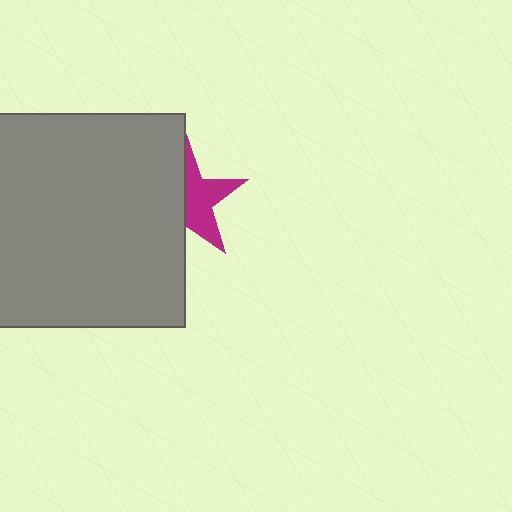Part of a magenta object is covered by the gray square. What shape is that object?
It is a star.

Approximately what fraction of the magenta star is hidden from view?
Roughly 49% of the magenta star is hidden behind the gray square.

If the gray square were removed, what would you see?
You would see the complete magenta star.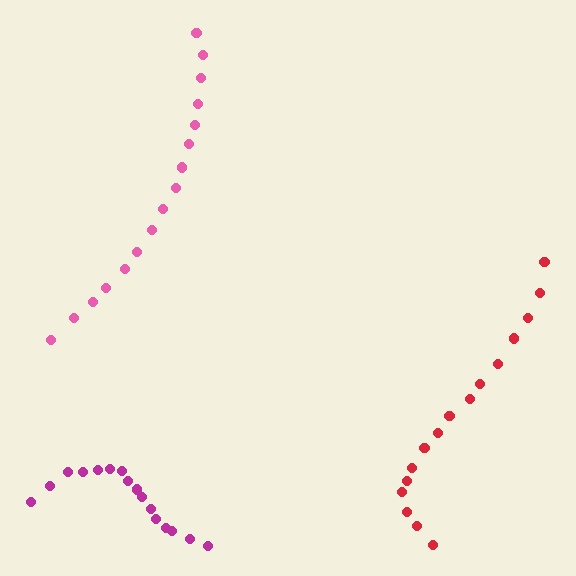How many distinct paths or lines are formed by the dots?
There are 3 distinct paths.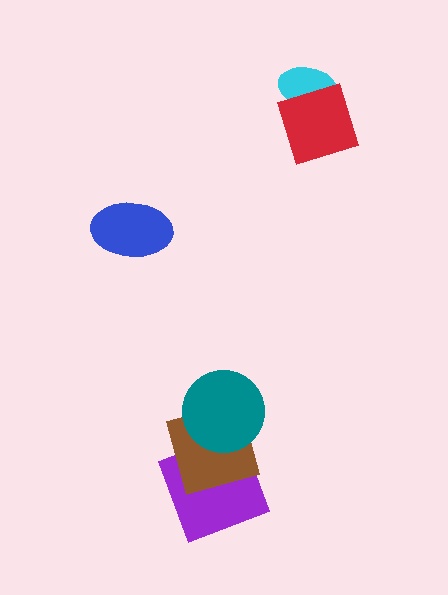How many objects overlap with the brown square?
2 objects overlap with the brown square.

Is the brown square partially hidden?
Yes, it is partially covered by another shape.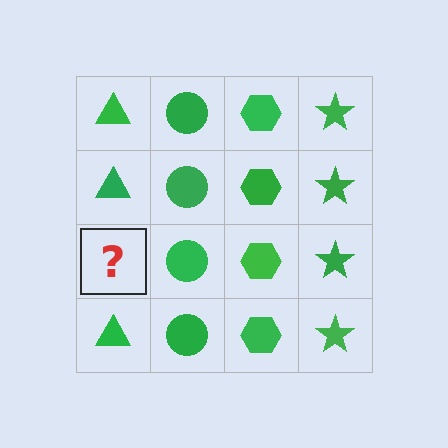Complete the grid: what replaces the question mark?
The question mark should be replaced with a green triangle.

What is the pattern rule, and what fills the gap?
The rule is that each column has a consistent shape. The gap should be filled with a green triangle.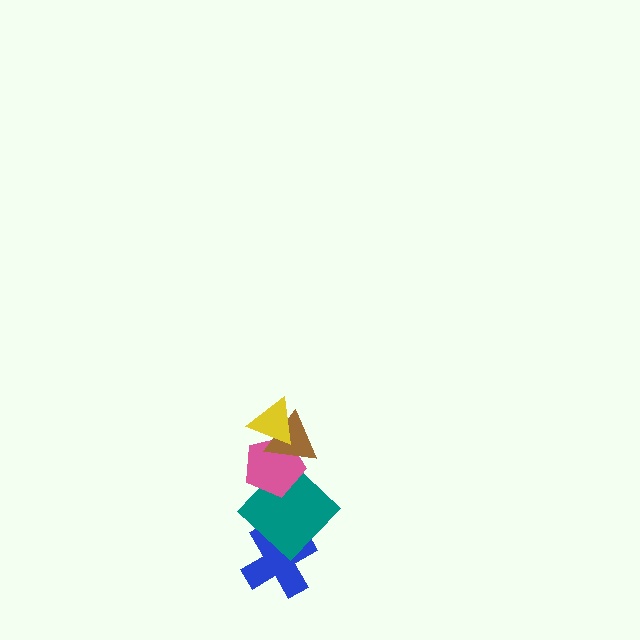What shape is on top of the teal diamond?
The pink pentagon is on top of the teal diamond.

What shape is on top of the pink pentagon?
The brown triangle is on top of the pink pentagon.